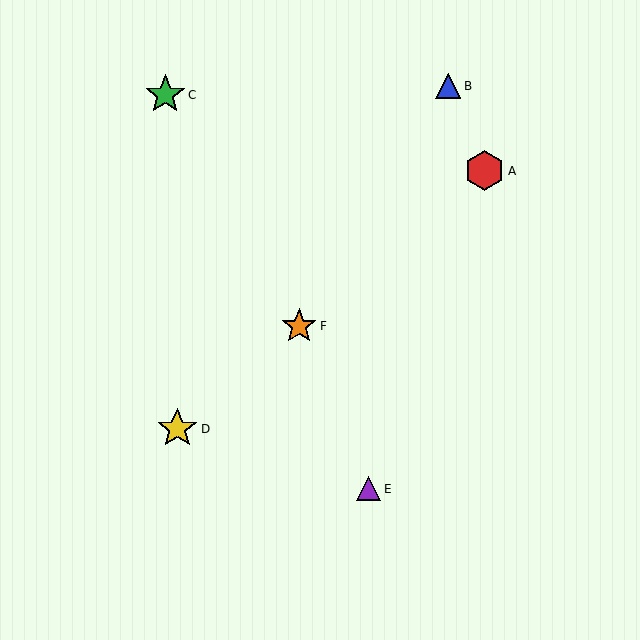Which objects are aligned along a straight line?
Objects A, D, F are aligned along a straight line.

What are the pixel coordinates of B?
Object B is at (448, 86).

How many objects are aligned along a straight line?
3 objects (A, D, F) are aligned along a straight line.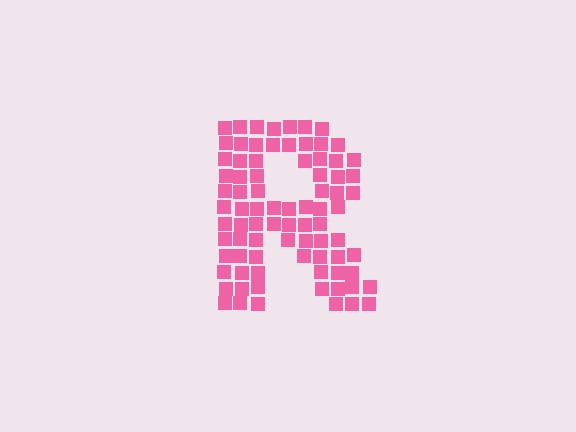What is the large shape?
The large shape is the letter R.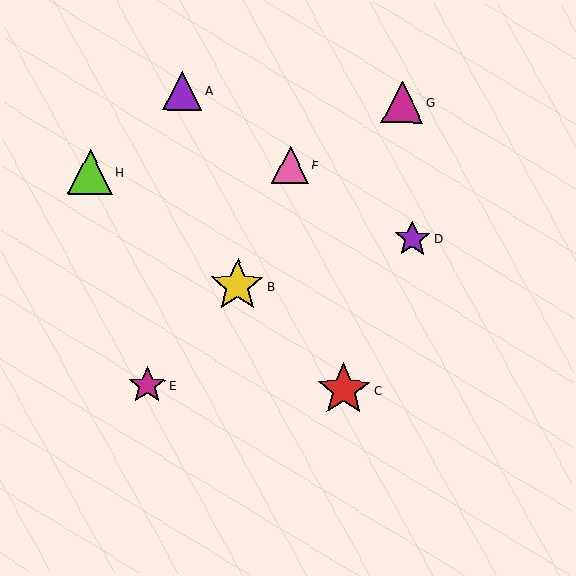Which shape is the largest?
The red star (labeled C) is the largest.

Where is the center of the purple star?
The center of the purple star is at (412, 239).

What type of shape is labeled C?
Shape C is a red star.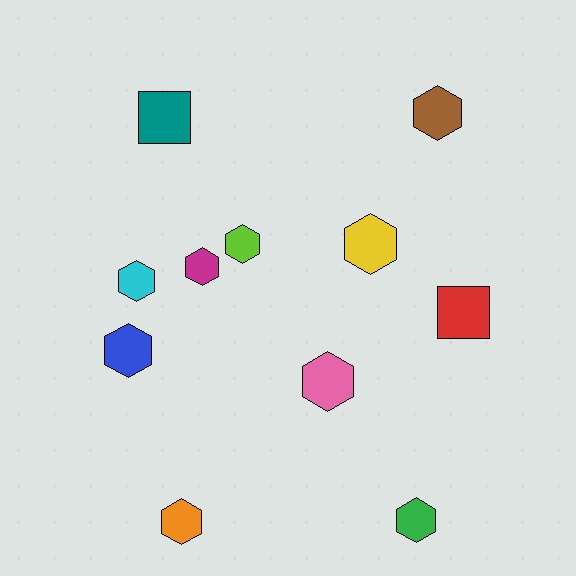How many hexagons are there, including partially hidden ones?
There are 9 hexagons.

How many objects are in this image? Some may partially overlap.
There are 11 objects.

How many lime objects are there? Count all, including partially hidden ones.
There is 1 lime object.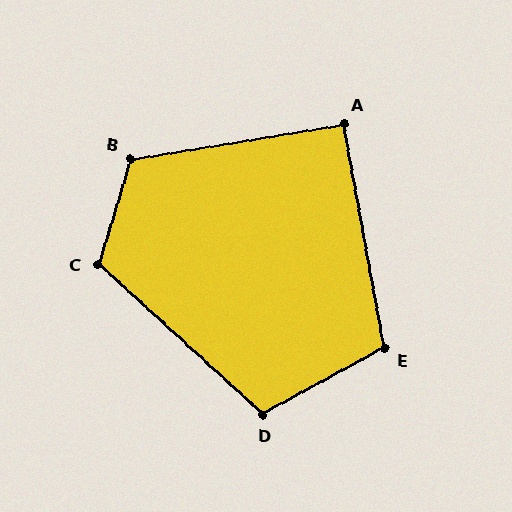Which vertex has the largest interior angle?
B, at approximately 117 degrees.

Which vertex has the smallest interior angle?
A, at approximately 91 degrees.